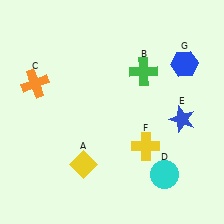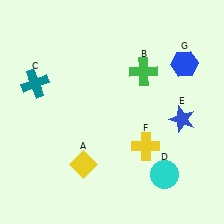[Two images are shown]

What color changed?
The cross (C) changed from orange in Image 1 to teal in Image 2.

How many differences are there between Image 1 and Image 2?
There is 1 difference between the two images.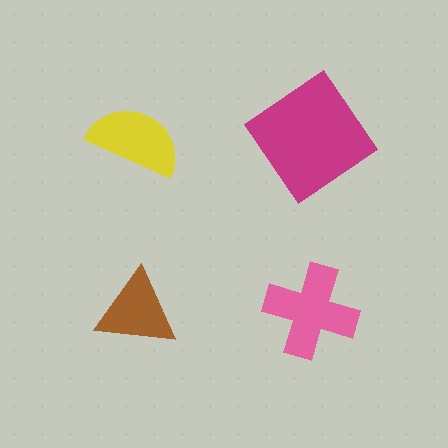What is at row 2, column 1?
A brown triangle.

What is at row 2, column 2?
A pink cross.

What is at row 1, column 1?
A yellow semicircle.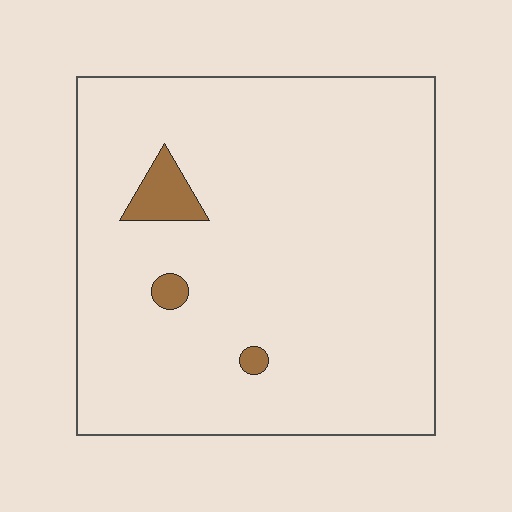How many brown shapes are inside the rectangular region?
3.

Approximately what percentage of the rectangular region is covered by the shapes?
Approximately 5%.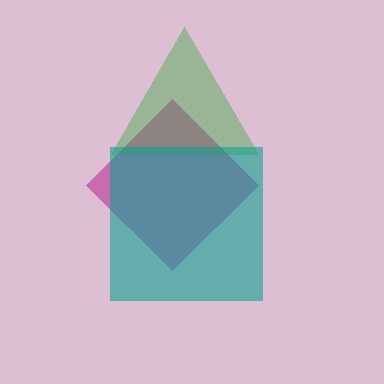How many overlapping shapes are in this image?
There are 3 overlapping shapes in the image.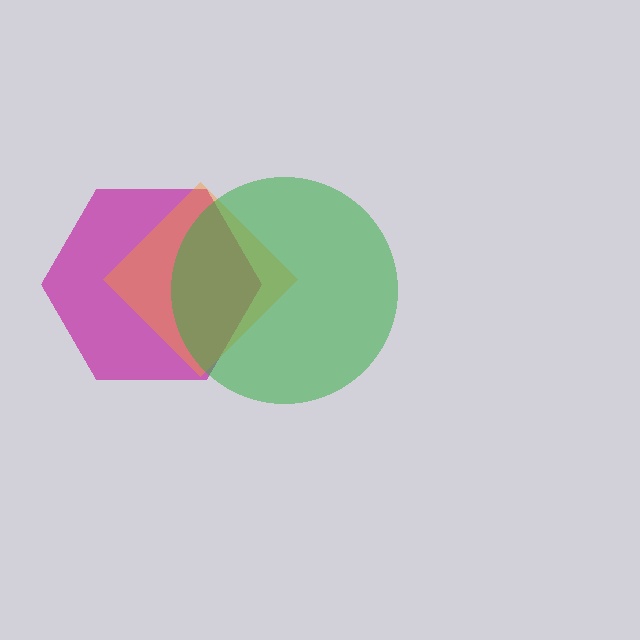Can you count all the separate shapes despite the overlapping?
Yes, there are 3 separate shapes.